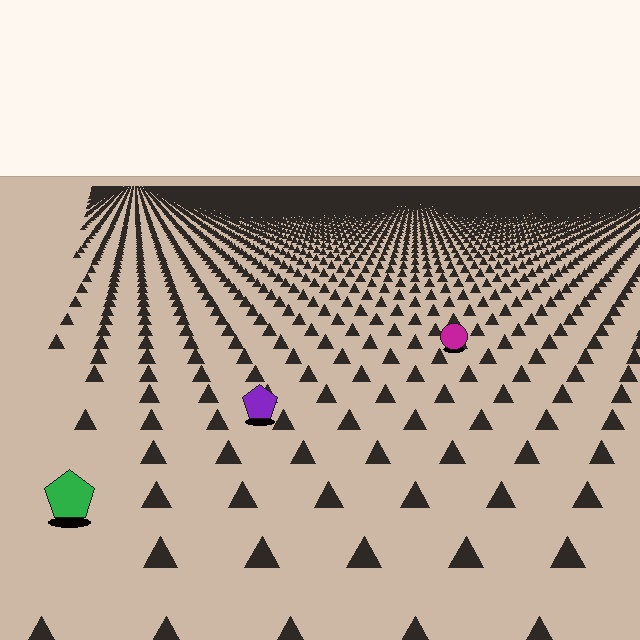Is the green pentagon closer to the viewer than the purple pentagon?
Yes. The green pentagon is closer — you can tell from the texture gradient: the ground texture is coarser near it.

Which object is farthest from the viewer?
The magenta circle is farthest from the viewer. It appears smaller and the ground texture around it is denser.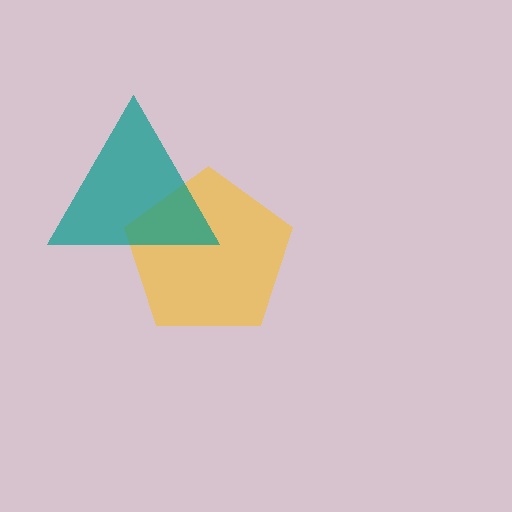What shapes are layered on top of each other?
The layered shapes are: a yellow pentagon, a teal triangle.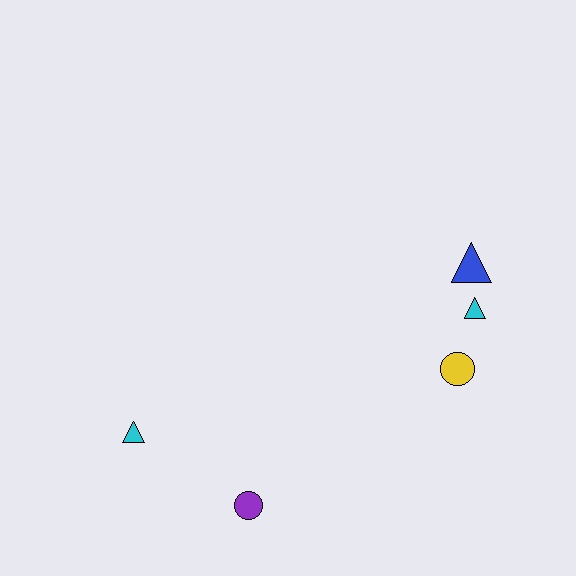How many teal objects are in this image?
There are no teal objects.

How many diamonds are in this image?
There are no diamonds.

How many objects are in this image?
There are 5 objects.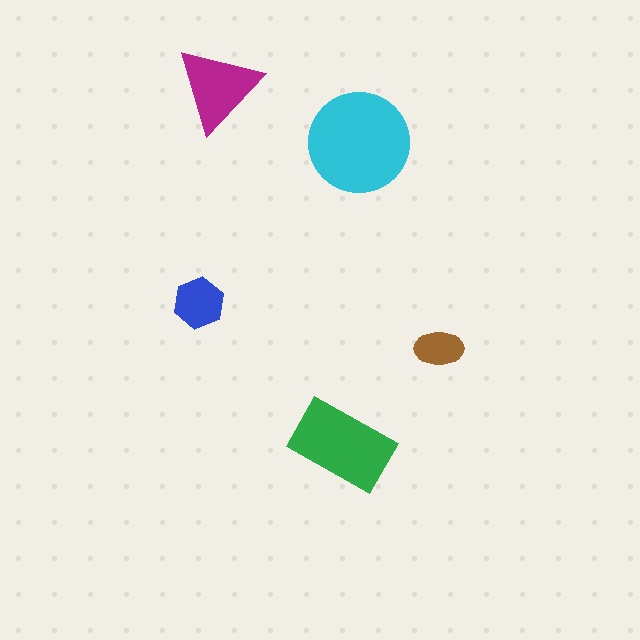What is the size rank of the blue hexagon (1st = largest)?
4th.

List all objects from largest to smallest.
The cyan circle, the green rectangle, the magenta triangle, the blue hexagon, the brown ellipse.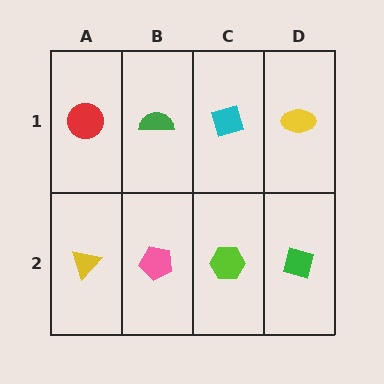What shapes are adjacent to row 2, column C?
A cyan diamond (row 1, column C), a pink pentagon (row 2, column B), a green diamond (row 2, column D).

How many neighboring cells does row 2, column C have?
3.